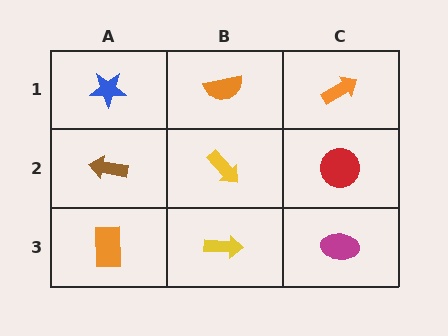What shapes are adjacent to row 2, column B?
An orange semicircle (row 1, column B), a yellow arrow (row 3, column B), a brown arrow (row 2, column A), a red circle (row 2, column C).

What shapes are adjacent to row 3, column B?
A yellow arrow (row 2, column B), an orange rectangle (row 3, column A), a magenta ellipse (row 3, column C).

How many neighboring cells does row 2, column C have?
3.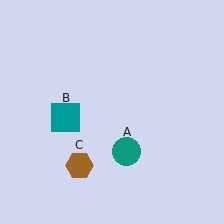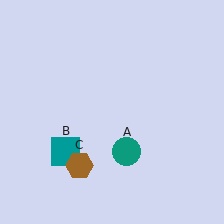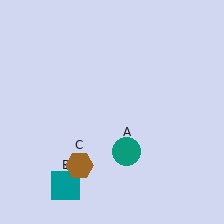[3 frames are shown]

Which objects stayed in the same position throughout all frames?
Teal circle (object A) and brown hexagon (object C) remained stationary.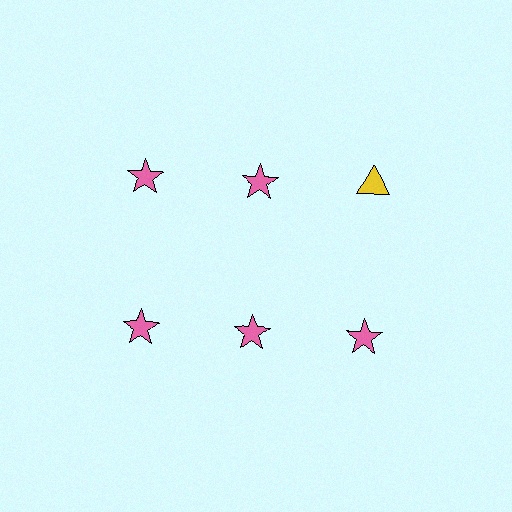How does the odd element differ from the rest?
It differs in both color (yellow instead of pink) and shape (triangle instead of star).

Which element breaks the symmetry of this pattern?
The yellow triangle in the top row, center column breaks the symmetry. All other shapes are pink stars.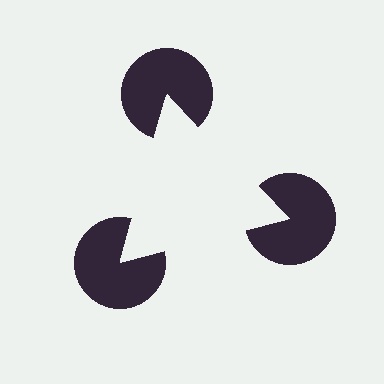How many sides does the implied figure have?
3 sides.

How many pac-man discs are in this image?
There are 3 — one at each vertex of the illusory triangle.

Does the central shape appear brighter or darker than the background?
It typically appears slightly brighter than the background, even though no actual brightness change is drawn.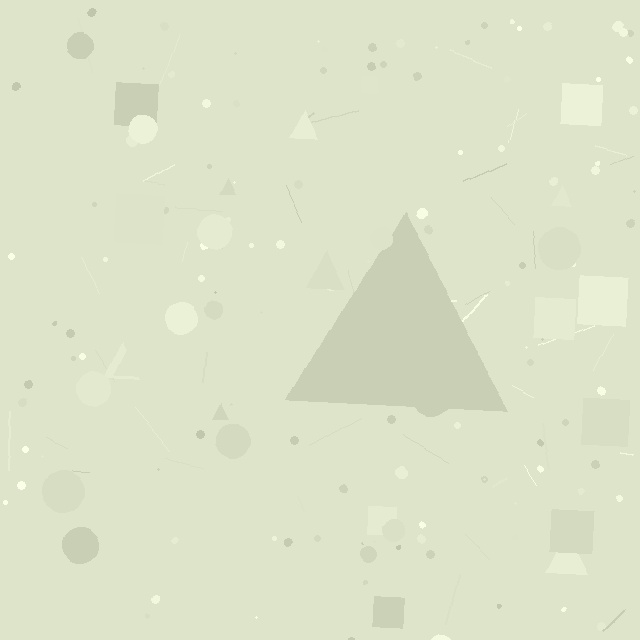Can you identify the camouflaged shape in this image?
The camouflaged shape is a triangle.